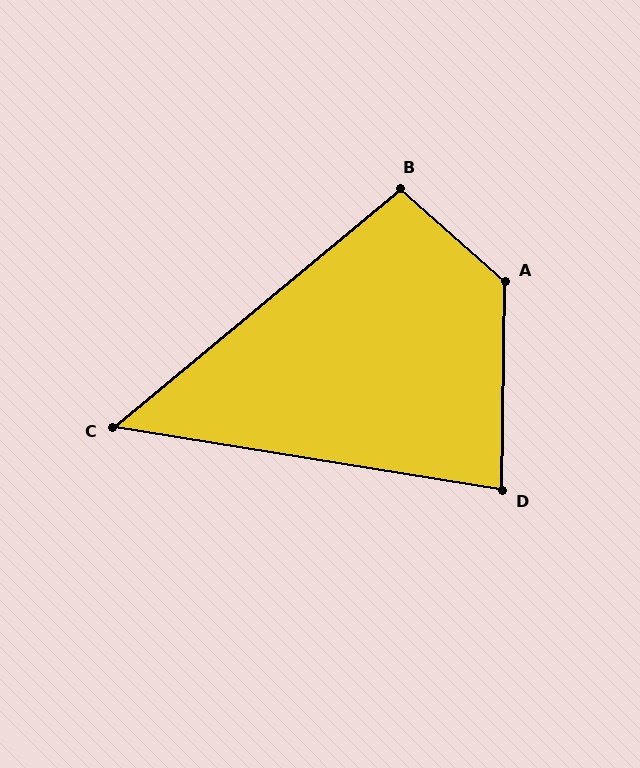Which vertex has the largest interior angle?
A, at approximately 131 degrees.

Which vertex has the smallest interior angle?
C, at approximately 49 degrees.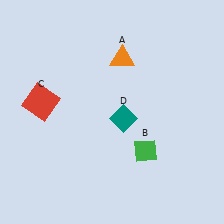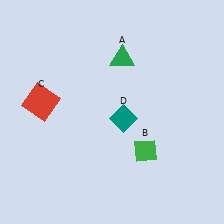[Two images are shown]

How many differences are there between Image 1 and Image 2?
There is 1 difference between the two images.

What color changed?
The triangle (A) changed from orange in Image 1 to green in Image 2.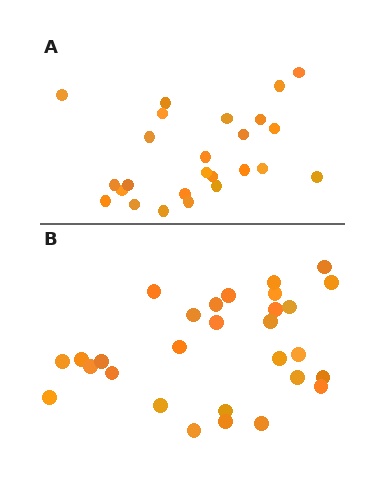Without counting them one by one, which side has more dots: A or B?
Region B (the bottom region) has more dots.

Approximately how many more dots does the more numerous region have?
Region B has about 4 more dots than region A.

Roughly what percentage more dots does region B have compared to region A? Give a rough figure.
About 15% more.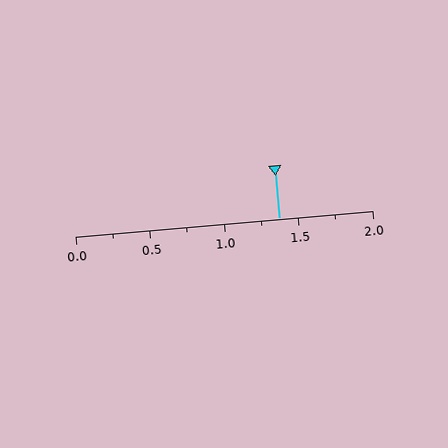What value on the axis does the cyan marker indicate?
The marker indicates approximately 1.38.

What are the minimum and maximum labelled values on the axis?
The axis runs from 0.0 to 2.0.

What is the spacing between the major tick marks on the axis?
The major ticks are spaced 0.5 apart.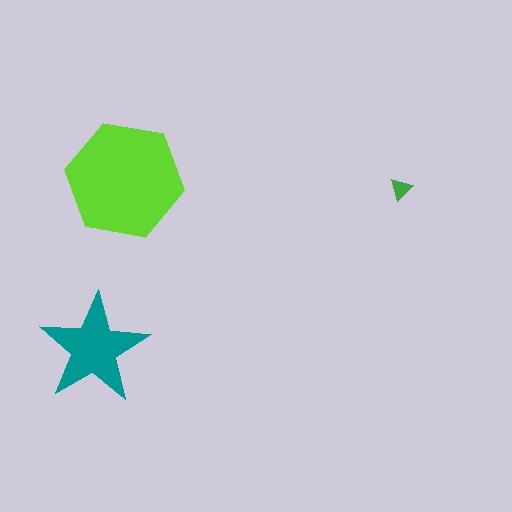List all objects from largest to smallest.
The lime hexagon, the teal star, the green triangle.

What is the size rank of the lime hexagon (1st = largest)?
1st.